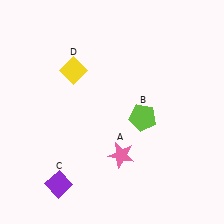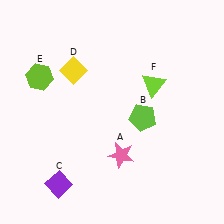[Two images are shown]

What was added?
A lime hexagon (E), a lime triangle (F) were added in Image 2.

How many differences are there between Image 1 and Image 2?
There are 2 differences between the two images.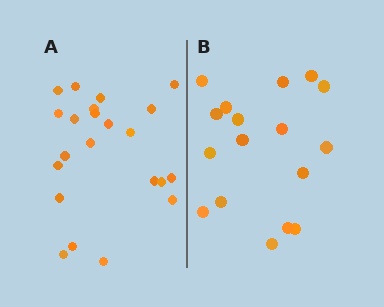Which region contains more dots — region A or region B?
Region A (the left region) has more dots.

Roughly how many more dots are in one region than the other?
Region A has about 5 more dots than region B.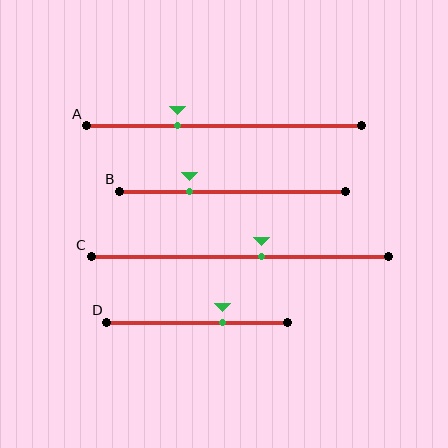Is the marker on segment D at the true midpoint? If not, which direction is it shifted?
No, the marker on segment D is shifted to the right by about 14% of the segment length.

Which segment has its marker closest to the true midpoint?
Segment C has its marker closest to the true midpoint.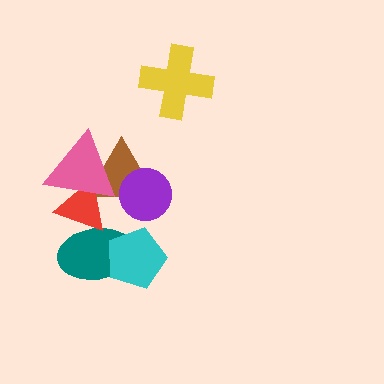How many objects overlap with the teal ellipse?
2 objects overlap with the teal ellipse.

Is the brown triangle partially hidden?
Yes, it is partially covered by another shape.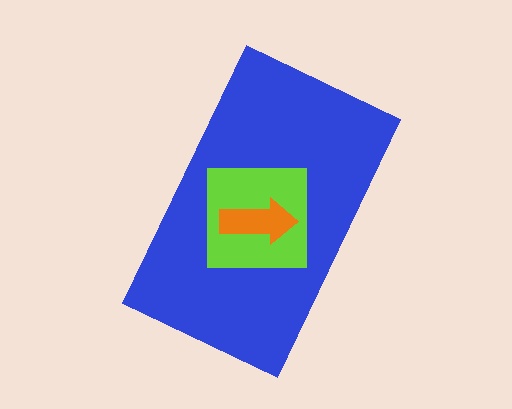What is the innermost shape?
The orange arrow.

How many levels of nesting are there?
3.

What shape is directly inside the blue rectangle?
The lime square.